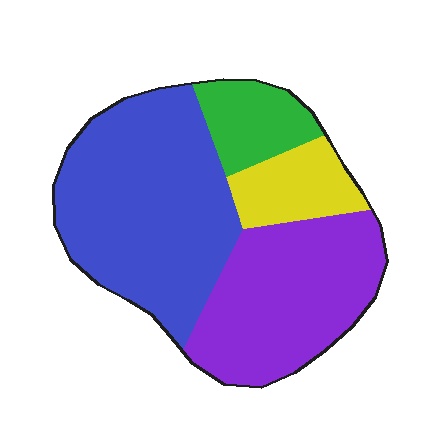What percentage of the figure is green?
Green takes up about one tenth (1/10) of the figure.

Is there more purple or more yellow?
Purple.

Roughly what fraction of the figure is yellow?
Yellow takes up about one eighth (1/8) of the figure.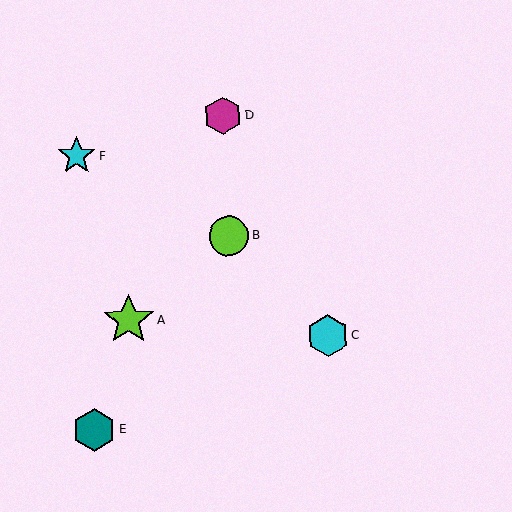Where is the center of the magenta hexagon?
The center of the magenta hexagon is at (223, 116).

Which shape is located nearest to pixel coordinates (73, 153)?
The cyan star (labeled F) at (77, 156) is nearest to that location.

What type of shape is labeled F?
Shape F is a cyan star.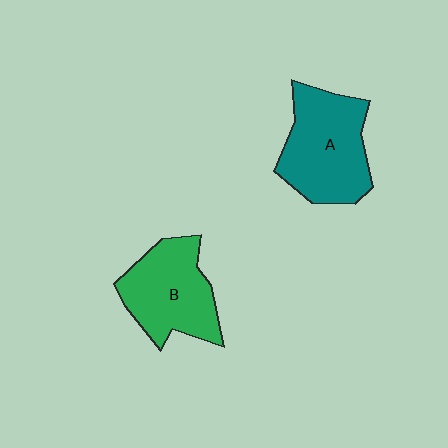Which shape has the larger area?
Shape A (teal).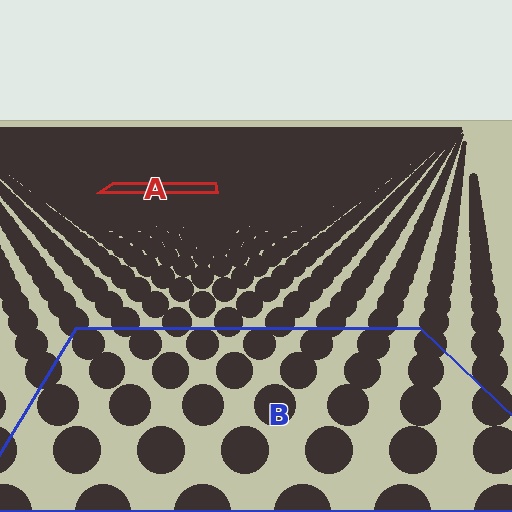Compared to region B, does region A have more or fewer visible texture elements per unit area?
Region A has more texture elements per unit area — they are packed more densely because it is farther away.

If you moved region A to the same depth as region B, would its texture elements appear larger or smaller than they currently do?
They would appear larger. At a closer depth, the same texture elements are projected at a bigger on-screen size.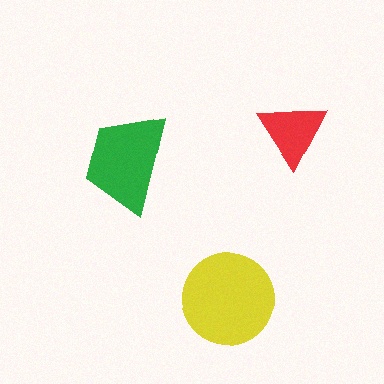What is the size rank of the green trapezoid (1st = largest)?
2nd.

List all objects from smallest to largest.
The red triangle, the green trapezoid, the yellow circle.